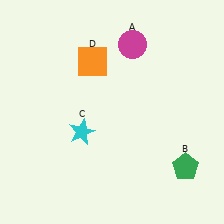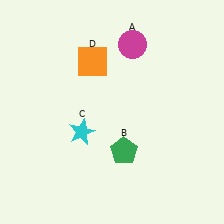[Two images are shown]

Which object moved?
The green pentagon (B) moved left.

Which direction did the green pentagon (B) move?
The green pentagon (B) moved left.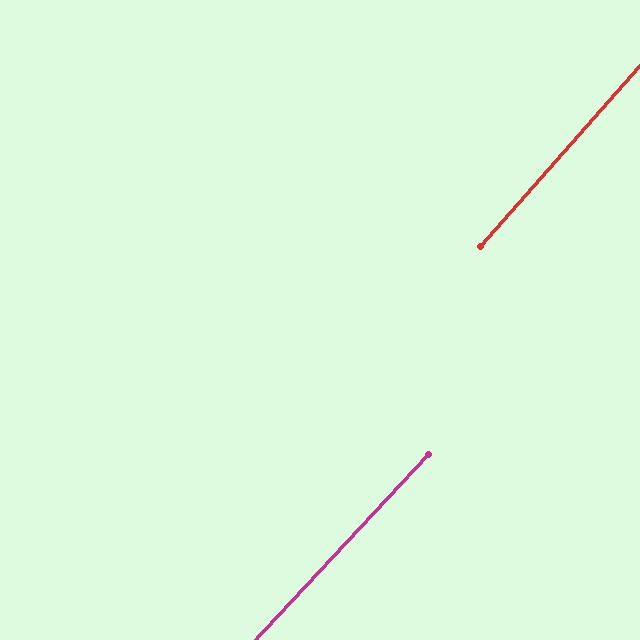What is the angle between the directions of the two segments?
Approximately 1 degree.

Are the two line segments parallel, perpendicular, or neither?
Parallel — their directions differ by only 1.5°.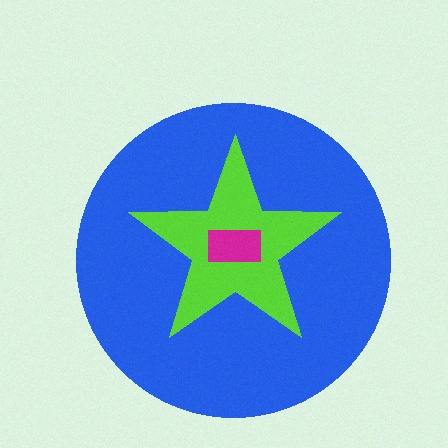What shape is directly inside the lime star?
The magenta rectangle.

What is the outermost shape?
The blue circle.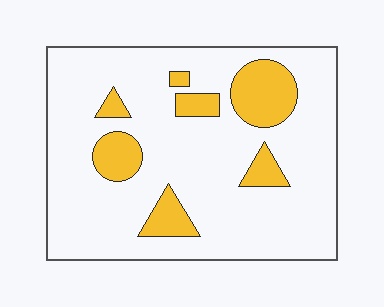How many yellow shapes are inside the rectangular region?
7.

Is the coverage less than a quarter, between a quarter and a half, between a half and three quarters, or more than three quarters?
Less than a quarter.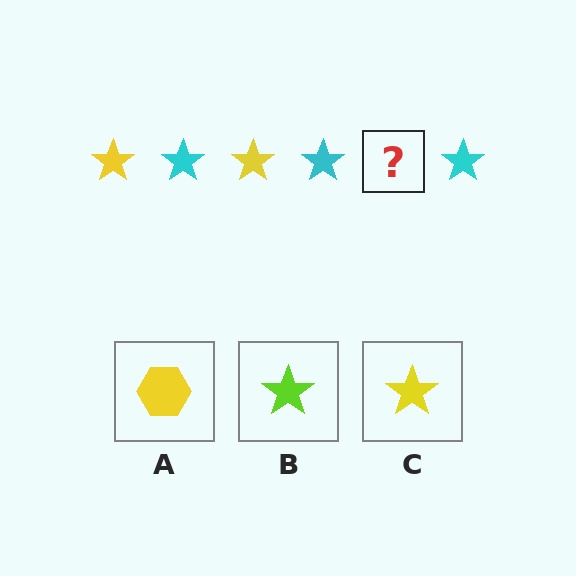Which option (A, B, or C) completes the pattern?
C.